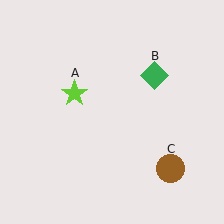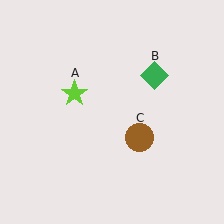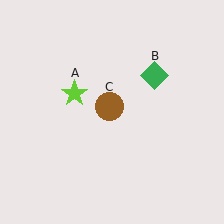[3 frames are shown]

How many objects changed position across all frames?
1 object changed position: brown circle (object C).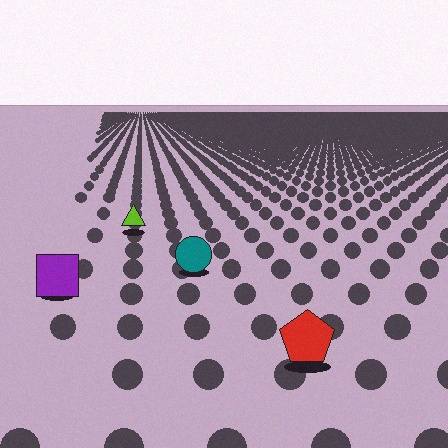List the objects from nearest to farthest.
From nearest to farthest: the red pentagon, the purple square, the teal circle, the lime triangle.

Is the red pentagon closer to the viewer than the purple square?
Yes. The red pentagon is closer — you can tell from the texture gradient: the ground texture is coarser near it.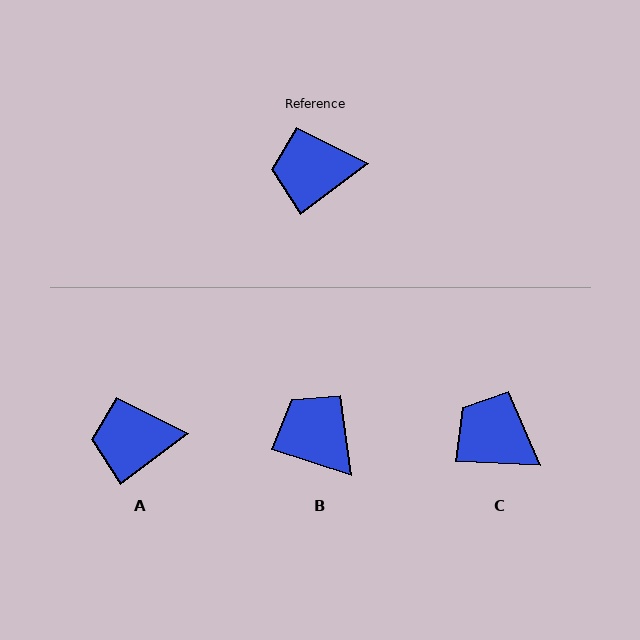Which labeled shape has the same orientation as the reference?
A.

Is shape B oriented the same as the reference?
No, it is off by about 55 degrees.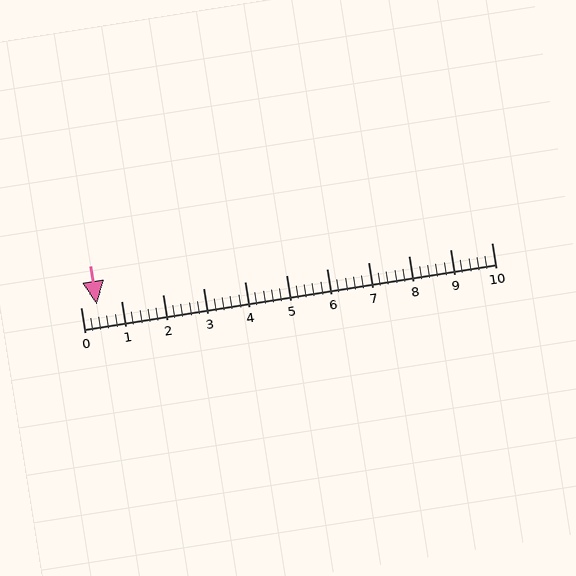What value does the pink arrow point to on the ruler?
The pink arrow points to approximately 0.4.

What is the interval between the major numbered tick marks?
The major tick marks are spaced 1 units apart.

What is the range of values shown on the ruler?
The ruler shows values from 0 to 10.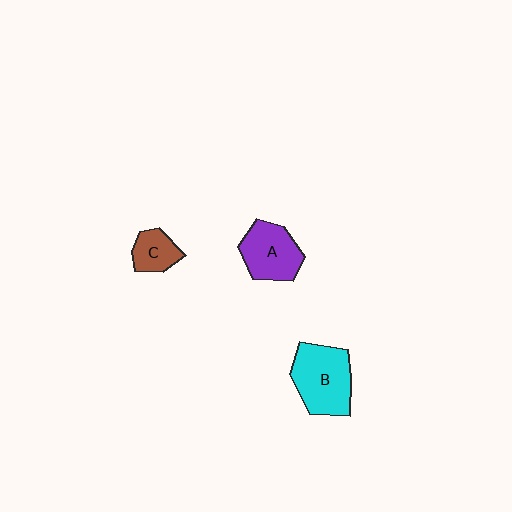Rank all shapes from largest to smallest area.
From largest to smallest: B (cyan), A (purple), C (brown).